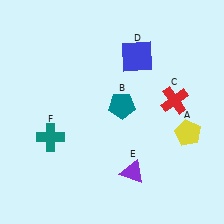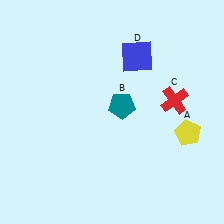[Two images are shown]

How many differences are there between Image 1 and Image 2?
There are 2 differences between the two images.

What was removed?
The purple triangle (E), the teal cross (F) were removed in Image 2.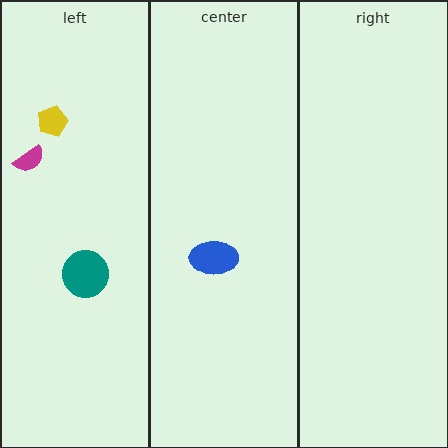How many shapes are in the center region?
1.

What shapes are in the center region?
The blue ellipse.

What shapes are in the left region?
The magenta semicircle, the yellow pentagon, the teal circle.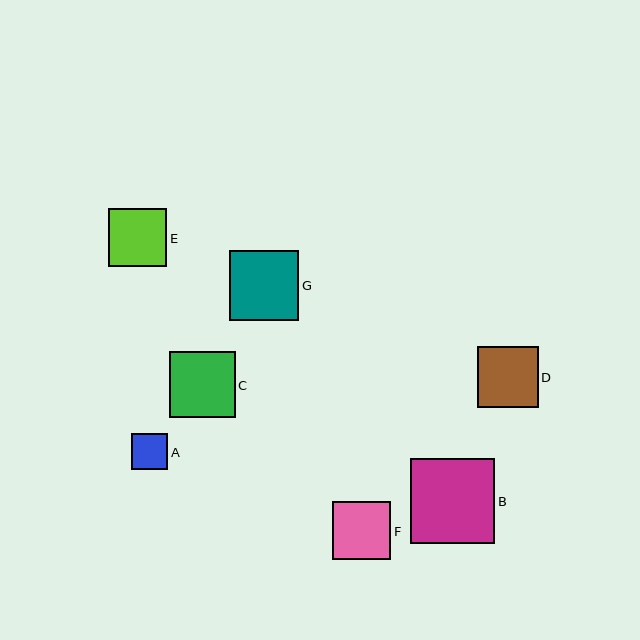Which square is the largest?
Square B is the largest with a size of approximately 84 pixels.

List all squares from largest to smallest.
From largest to smallest: B, G, C, D, E, F, A.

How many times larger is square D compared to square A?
Square D is approximately 1.7 times the size of square A.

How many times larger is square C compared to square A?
Square C is approximately 1.8 times the size of square A.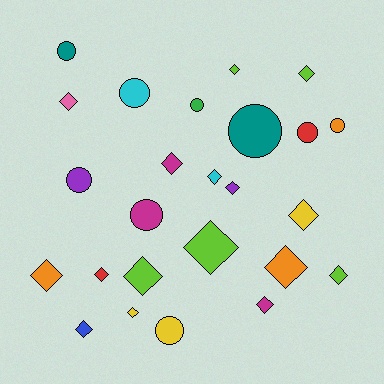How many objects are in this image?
There are 25 objects.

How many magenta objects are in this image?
There are 3 magenta objects.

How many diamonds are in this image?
There are 16 diamonds.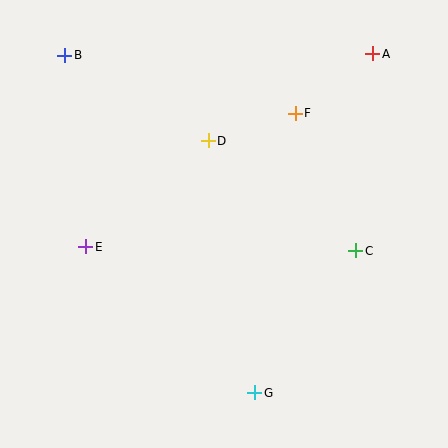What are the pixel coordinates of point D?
Point D is at (208, 141).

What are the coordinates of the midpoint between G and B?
The midpoint between G and B is at (160, 224).